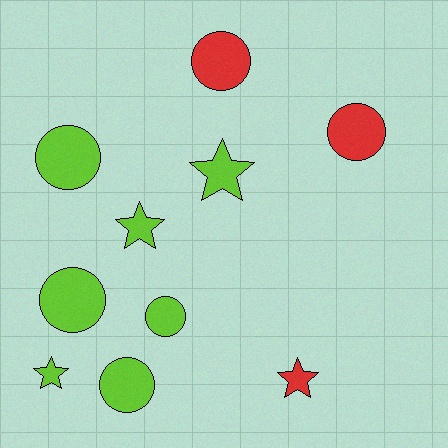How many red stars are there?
There is 1 red star.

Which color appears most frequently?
Lime, with 7 objects.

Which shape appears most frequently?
Circle, with 6 objects.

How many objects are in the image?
There are 10 objects.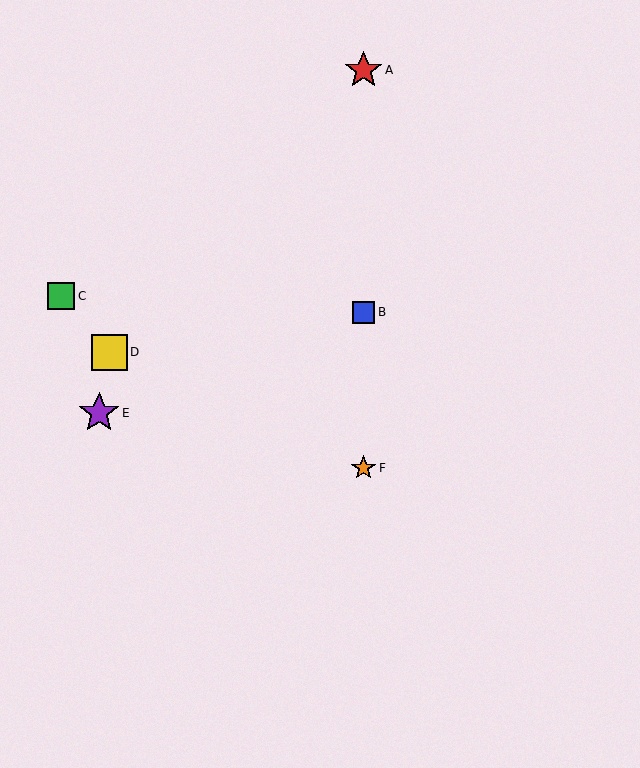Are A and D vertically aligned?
No, A is at x≈363 and D is at x≈109.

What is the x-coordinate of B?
Object B is at x≈363.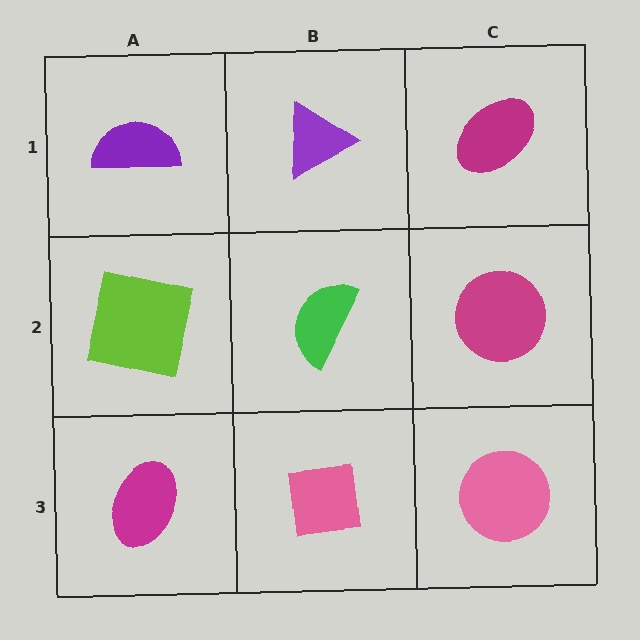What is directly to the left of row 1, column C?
A purple triangle.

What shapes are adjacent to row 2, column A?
A purple semicircle (row 1, column A), a magenta ellipse (row 3, column A), a green semicircle (row 2, column B).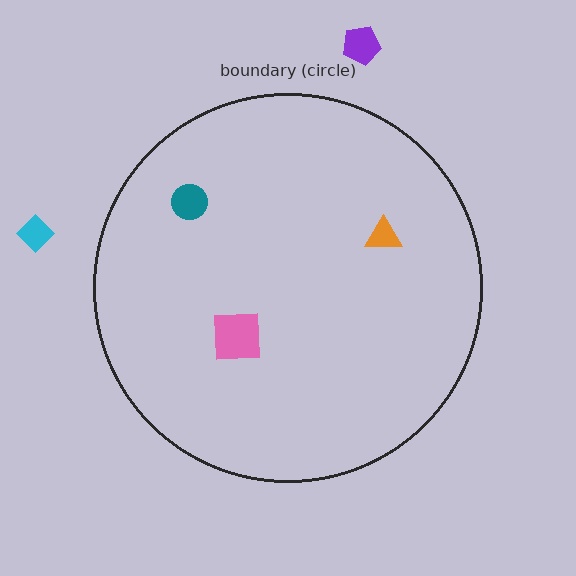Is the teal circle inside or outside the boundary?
Inside.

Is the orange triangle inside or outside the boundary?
Inside.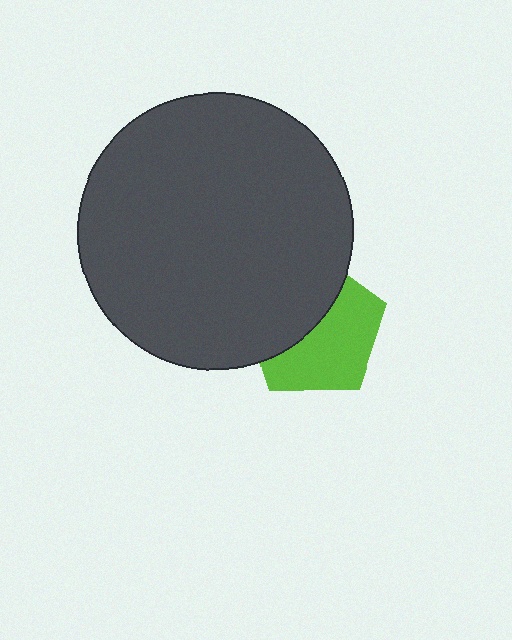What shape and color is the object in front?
The object in front is a dark gray circle.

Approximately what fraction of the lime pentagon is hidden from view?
Roughly 46% of the lime pentagon is hidden behind the dark gray circle.